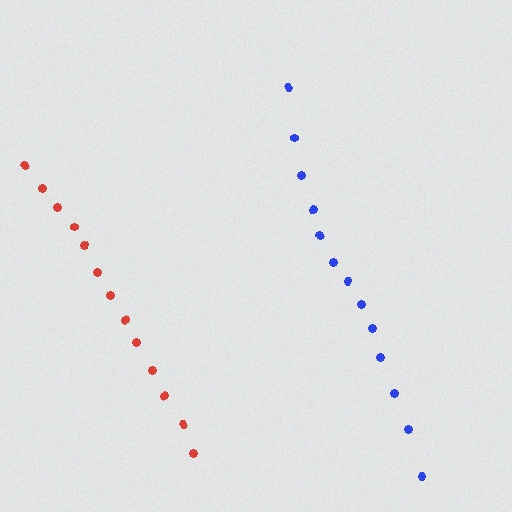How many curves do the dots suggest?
There are 2 distinct paths.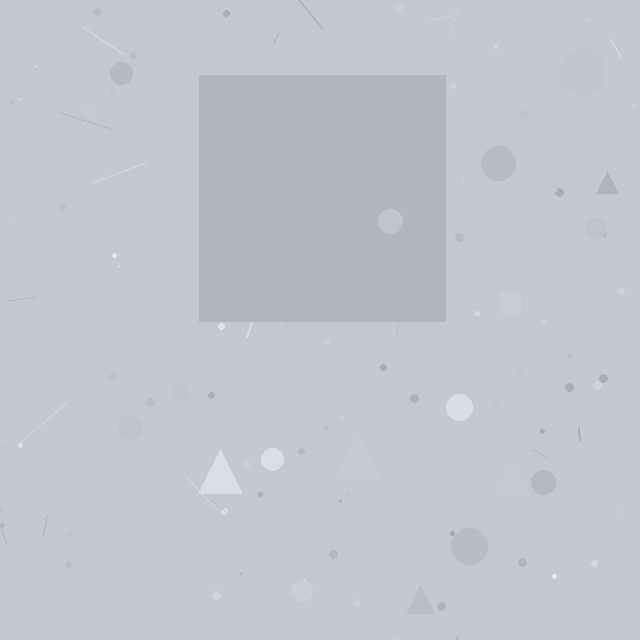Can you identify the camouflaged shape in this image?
The camouflaged shape is a square.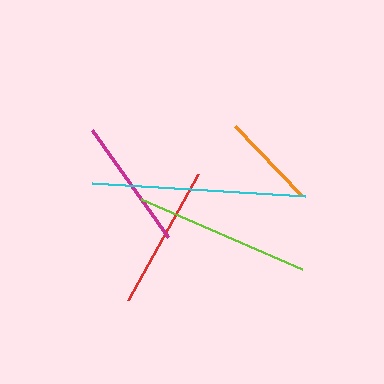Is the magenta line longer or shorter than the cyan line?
The cyan line is longer than the magenta line.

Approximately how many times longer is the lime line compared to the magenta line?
The lime line is approximately 1.3 times the length of the magenta line.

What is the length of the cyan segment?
The cyan segment is approximately 214 pixels long.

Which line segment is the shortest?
The orange line is the shortest at approximately 96 pixels.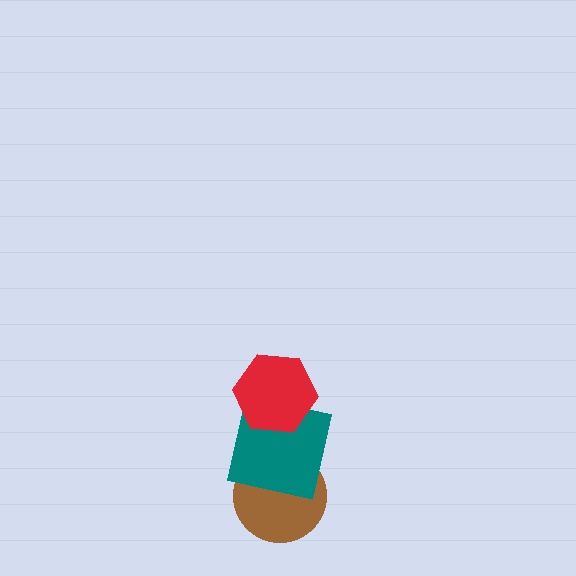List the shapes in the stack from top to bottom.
From top to bottom: the red hexagon, the teal square, the brown circle.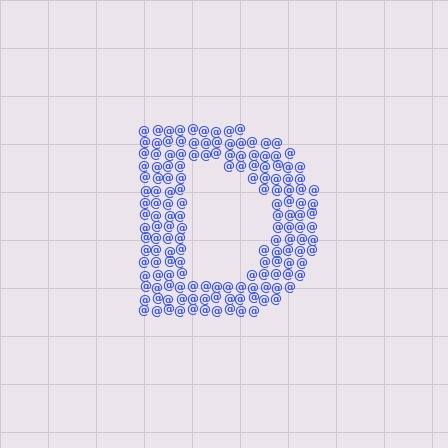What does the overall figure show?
The overall figure shows the letter D.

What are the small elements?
The small elements are at signs.